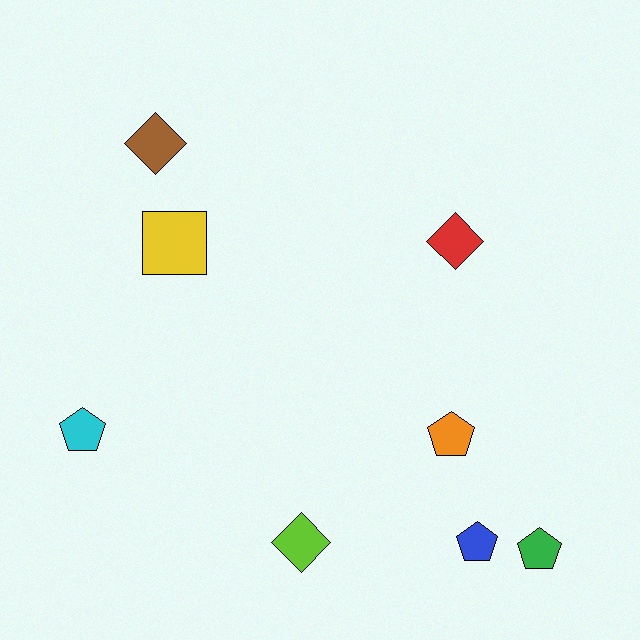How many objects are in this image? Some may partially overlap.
There are 8 objects.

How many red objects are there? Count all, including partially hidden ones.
There is 1 red object.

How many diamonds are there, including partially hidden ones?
There are 3 diamonds.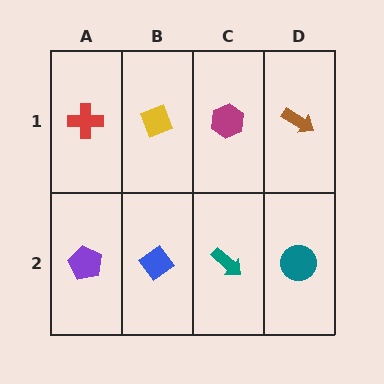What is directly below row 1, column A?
A purple pentagon.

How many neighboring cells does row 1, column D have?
2.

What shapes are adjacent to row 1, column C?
A teal arrow (row 2, column C), a yellow diamond (row 1, column B), a brown arrow (row 1, column D).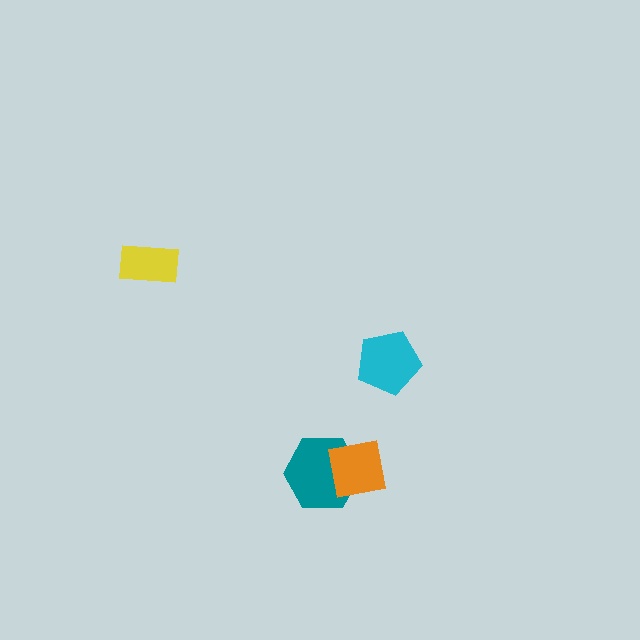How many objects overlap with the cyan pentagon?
0 objects overlap with the cyan pentagon.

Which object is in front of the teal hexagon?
The orange square is in front of the teal hexagon.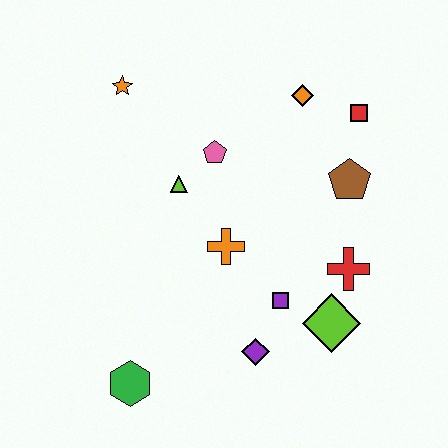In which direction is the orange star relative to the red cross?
The orange star is to the left of the red cross.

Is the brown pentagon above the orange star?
No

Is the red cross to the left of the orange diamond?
No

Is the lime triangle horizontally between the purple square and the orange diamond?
No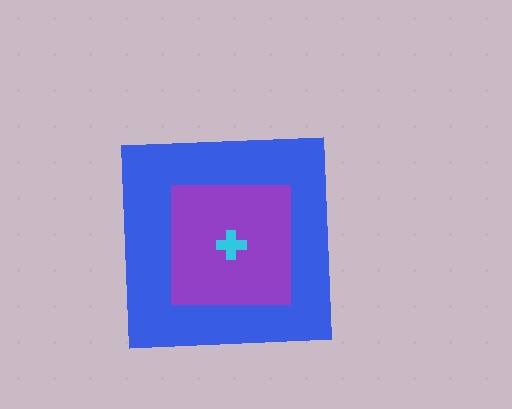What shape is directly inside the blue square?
The purple square.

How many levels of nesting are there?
3.